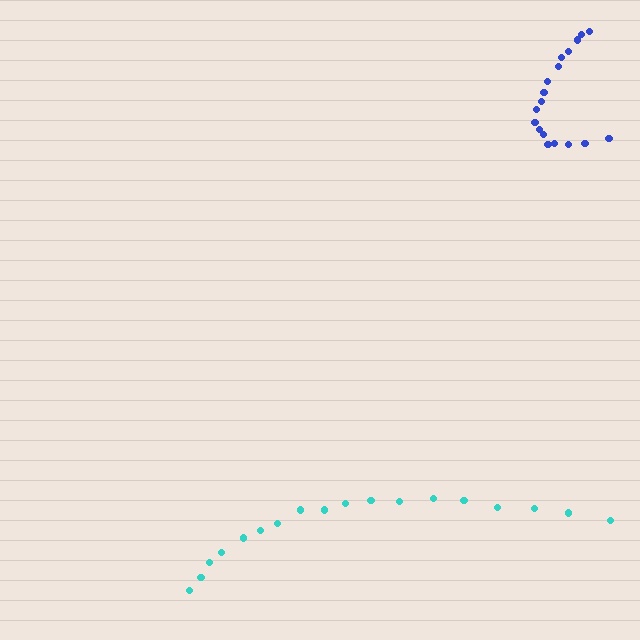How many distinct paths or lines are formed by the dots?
There are 2 distinct paths.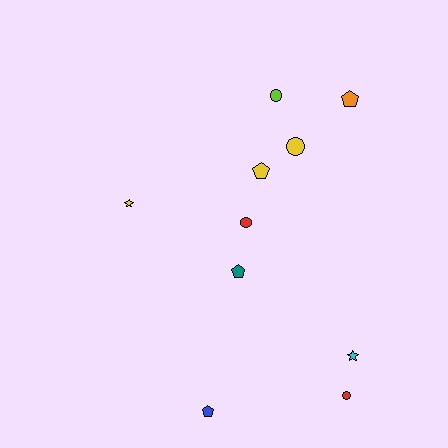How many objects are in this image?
There are 10 objects.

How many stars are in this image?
There are 2 stars.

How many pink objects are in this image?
There are no pink objects.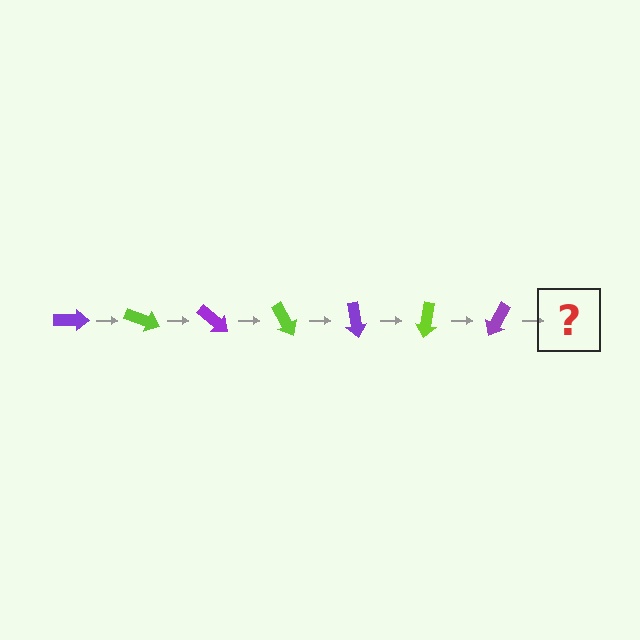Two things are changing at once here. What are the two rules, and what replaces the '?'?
The two rules are that it rotates 20 degrees each step and the color cycles through purple and lime. The '?' should be a lime arrow, rotated 140 degrees from the start.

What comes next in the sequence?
The next element should be a lime arrow, rotated 140 degrees from the start.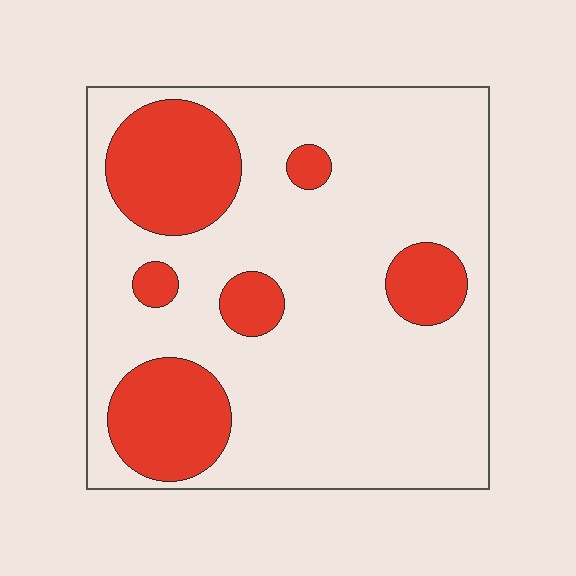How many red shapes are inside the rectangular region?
6.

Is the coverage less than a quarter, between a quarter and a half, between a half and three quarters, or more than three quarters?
Less than a quarter.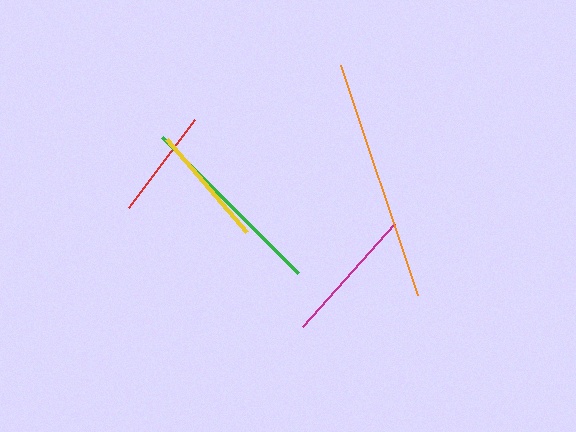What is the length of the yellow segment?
The yellow segment is approximately 123 pixels long.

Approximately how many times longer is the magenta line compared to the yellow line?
The magenta line is approximately 1.1 times the length of the yellow line.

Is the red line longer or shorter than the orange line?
The orange line is longer than the red line.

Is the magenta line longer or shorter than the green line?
The green line is longer than the magenta line.